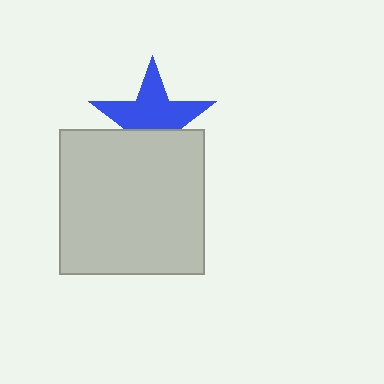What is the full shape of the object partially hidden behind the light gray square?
The partially hidden object is a blue star.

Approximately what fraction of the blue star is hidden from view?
Roughly 38% of the blue star is hidden behind the light gray square.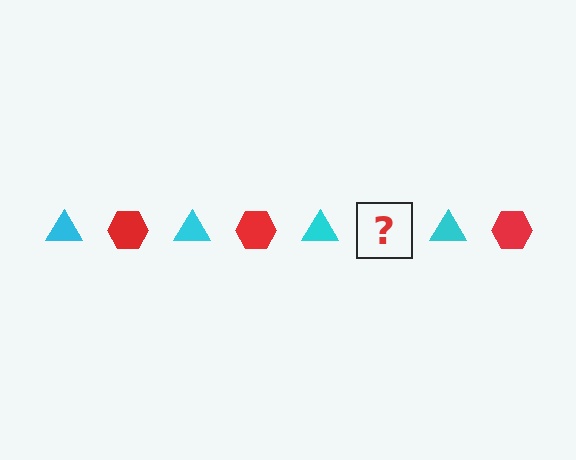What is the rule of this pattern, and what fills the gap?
The rule is that the pattern alternates between cyan triangle and red hexagon. The gap should be filled with a red hexagon.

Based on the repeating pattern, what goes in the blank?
The blank should be a red hexagon.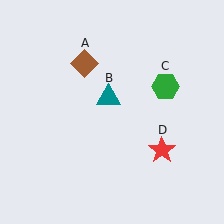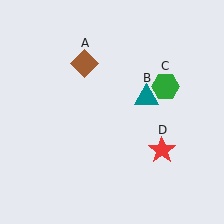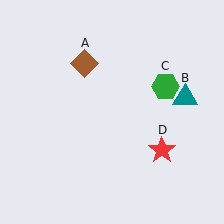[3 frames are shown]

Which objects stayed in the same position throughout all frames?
Brown diamond (object A) and green hexagon (object C) and red star (object D) remained stationary.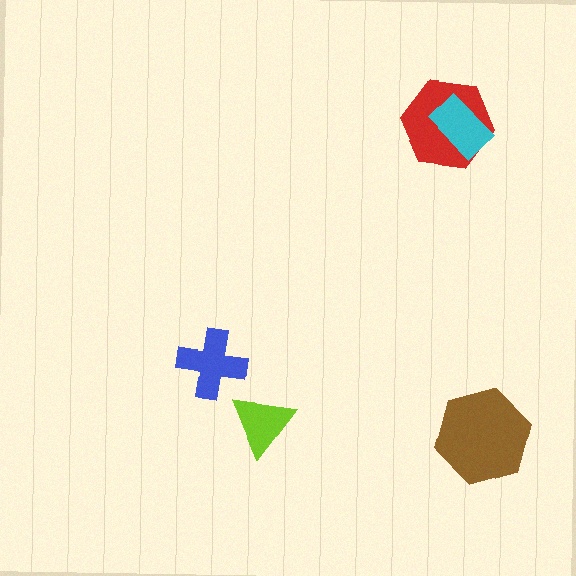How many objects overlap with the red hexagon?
1 object overlaps with the red hexagon.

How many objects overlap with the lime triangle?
0 objects overlap with the lime triangle.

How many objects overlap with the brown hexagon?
0 objects overlap with the brown hexagon.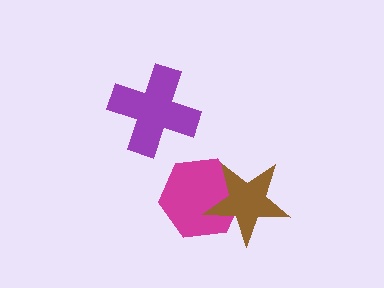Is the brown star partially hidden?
No, no other shape covers it.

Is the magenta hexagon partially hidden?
Yes, it is partially covered by another shape.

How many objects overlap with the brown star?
1 object overlaps with the brown star.